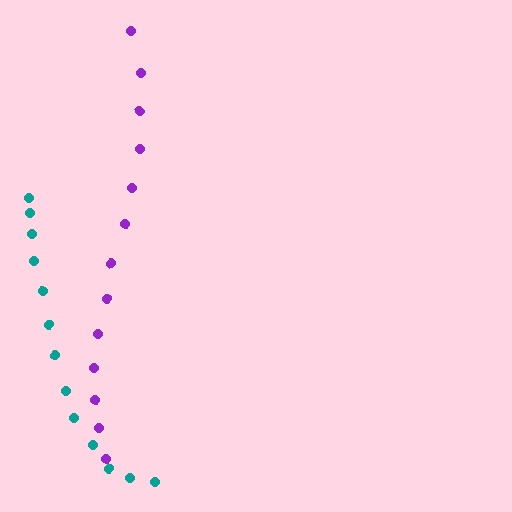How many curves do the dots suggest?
There are 2 distinct paths.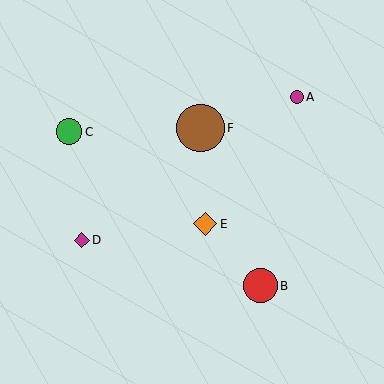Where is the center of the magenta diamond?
The center of the magenta diamond is at (82, 240).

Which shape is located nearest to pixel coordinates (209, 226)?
The orange diamond (labeled E) at (205, 224) is nearest to that location.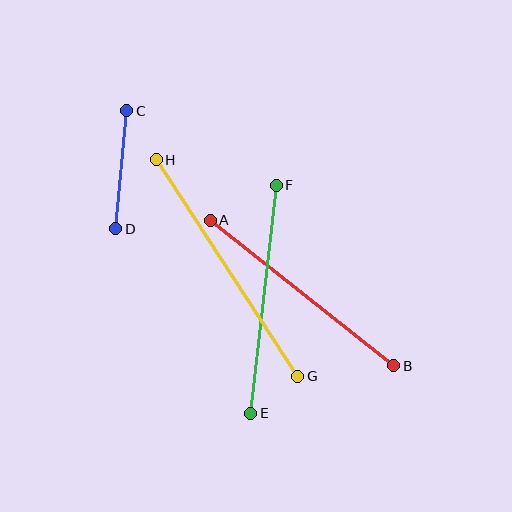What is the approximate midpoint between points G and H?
The midpoint is at approximately (227, 268) pixels.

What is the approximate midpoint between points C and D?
The midpoint is at approximately (121, 170) pixels.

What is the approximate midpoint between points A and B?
The midpoint is at approximately (302, 293) pixels.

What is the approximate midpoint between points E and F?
The midpoint is at approximately (264, 299) pixels.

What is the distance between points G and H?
The distance is approximately 259 pixels.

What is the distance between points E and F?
The distance is approximately 229 pixels.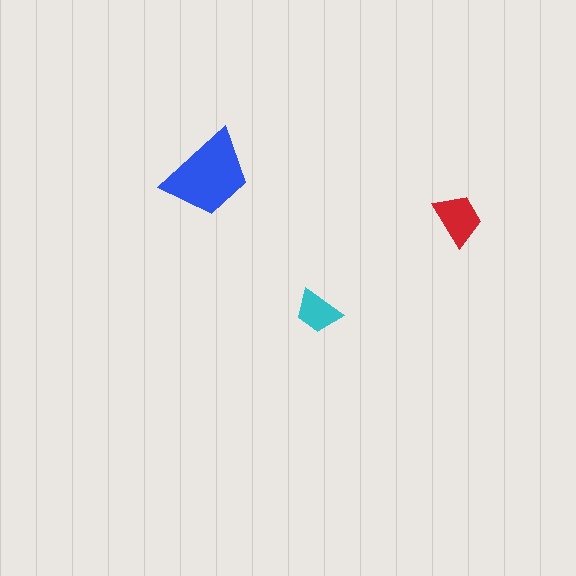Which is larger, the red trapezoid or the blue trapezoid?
The blue one.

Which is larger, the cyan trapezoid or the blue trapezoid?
The blue one.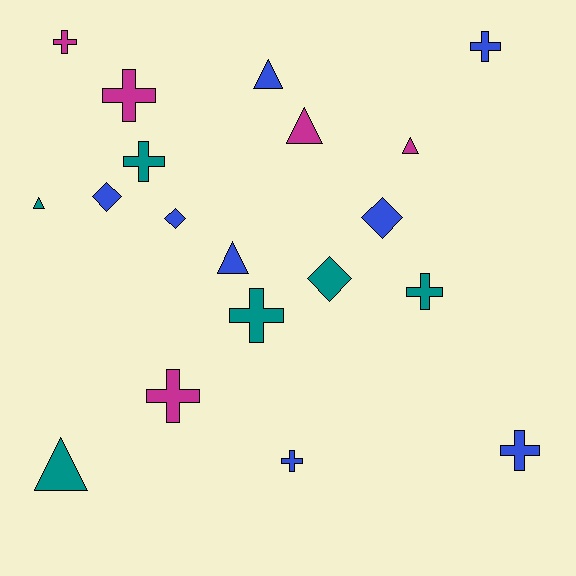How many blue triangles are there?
There are 2 blue triangles.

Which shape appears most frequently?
Cross, with 9 objects.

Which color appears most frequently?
Blue, with 8 objects.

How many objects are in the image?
There are 19 objects.